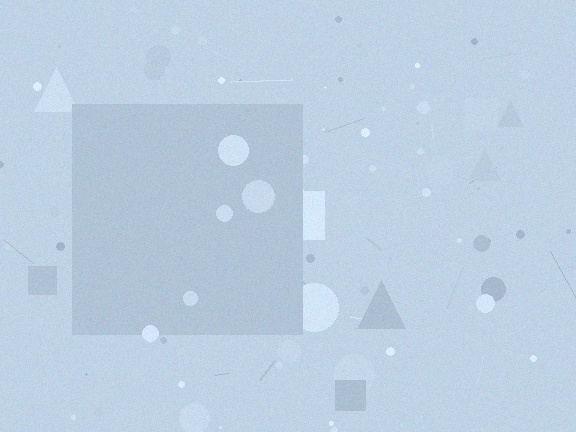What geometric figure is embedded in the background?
A square is embedded in the background.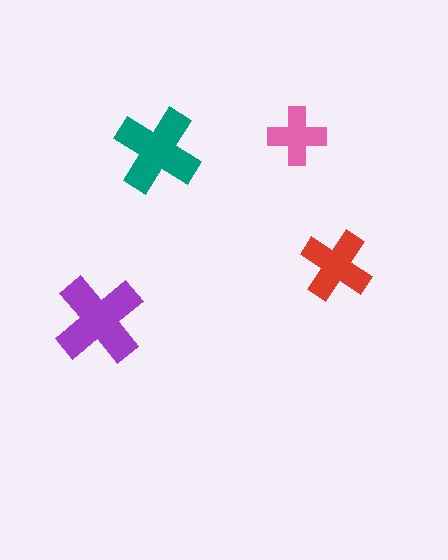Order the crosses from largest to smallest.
the purple one, the teal one, the red one, the pink one.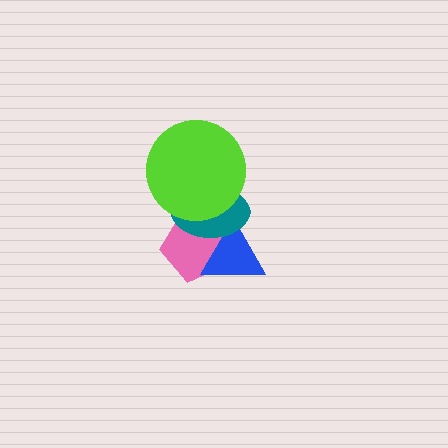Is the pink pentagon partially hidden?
Yes, it is partially covered by another shape.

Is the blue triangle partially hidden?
Yes, it is partially covered by another shape.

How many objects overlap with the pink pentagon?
3 objects overlap with the pink pentagon.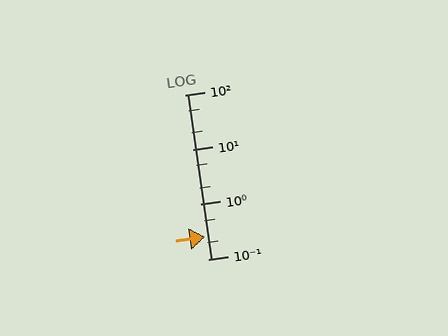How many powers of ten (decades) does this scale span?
The scale spans 3 decades, from 0.1 to 100.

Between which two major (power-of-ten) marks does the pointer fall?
The pointer is between 0.1 and 1.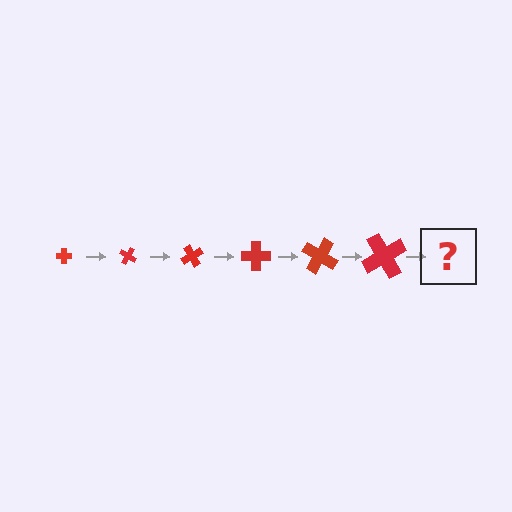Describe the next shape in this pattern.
It should be a cross, larger than the previous one and rotated 180 degrees from the start.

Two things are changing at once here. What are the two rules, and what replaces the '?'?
The two rules are that the cross grows larger each step and it rotates 30 degrees each step. The '?' should be a cross, larger than the previous one and rotated 180 degrees from the start.